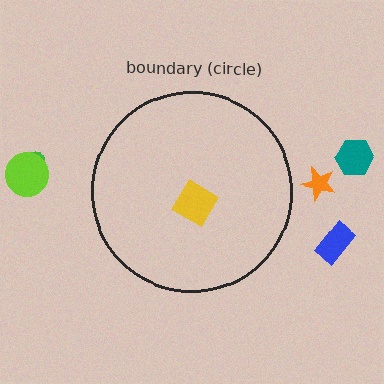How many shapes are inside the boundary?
1 inside, 5 outside.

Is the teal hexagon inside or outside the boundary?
Outside.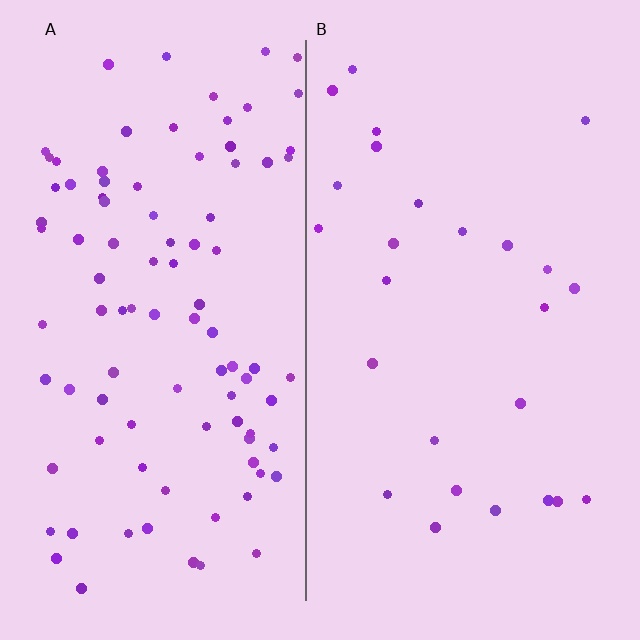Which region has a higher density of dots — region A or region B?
A (the left).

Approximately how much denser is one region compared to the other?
Approximately 3.6× — region A over region B.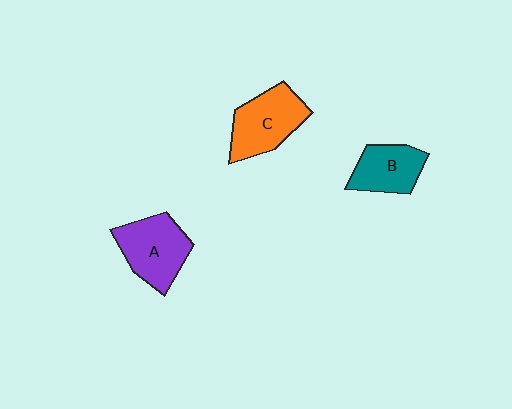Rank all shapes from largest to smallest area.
From largest to smallest: A (purple), C (orange), B (teal).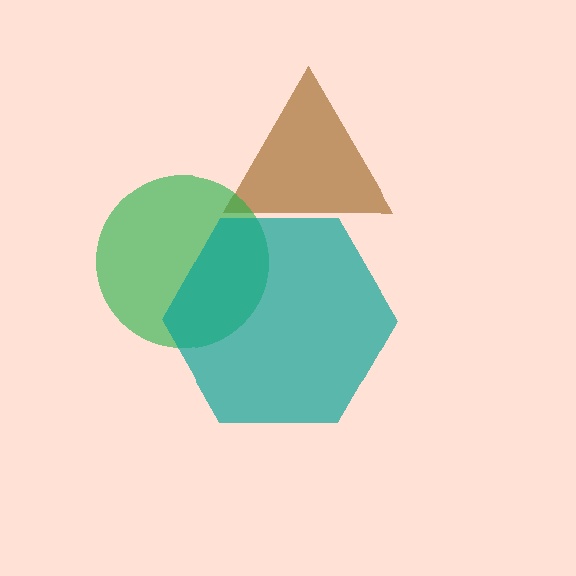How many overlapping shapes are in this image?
There are 3 overlapping shapes in the image.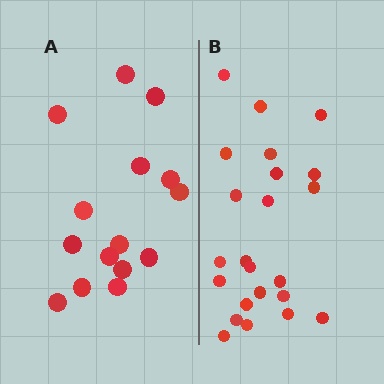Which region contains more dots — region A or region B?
Region B (the right region) has more dots.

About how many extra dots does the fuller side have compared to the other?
Region B has roughly 8 or so more dots than region A.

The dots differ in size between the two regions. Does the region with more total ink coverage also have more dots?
No. Region A has more total ink coverage because its dots are larger, but region B actually contains more individual dots. Total area can be misleading — the number of items is what matters here.